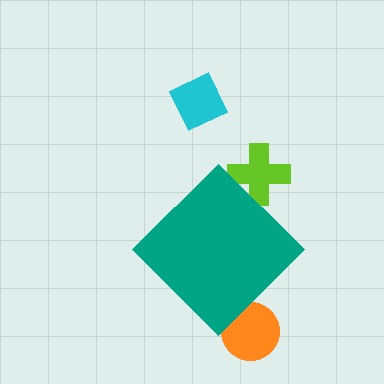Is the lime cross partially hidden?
Yes, the lime cross is partially hidden behind the teal diamond.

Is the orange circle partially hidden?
Yes, the orange circle is partially hidden behind the teal diamond.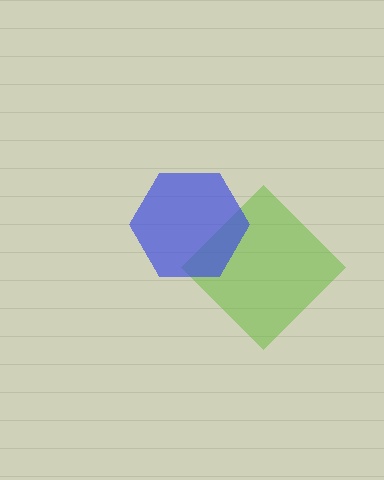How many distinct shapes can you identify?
There are 2 distinct shapes: a lime diamond, a blue hexagon.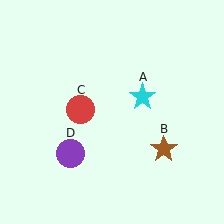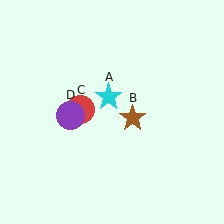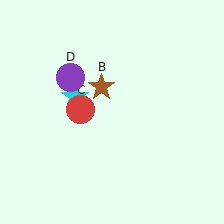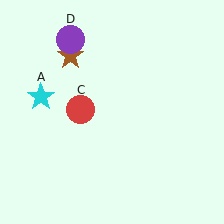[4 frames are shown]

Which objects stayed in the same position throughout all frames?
Red circle (object C) remained stationary.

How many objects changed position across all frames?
3 objects changed position: cyan star (object A), brown star (object B), purple circle (object D).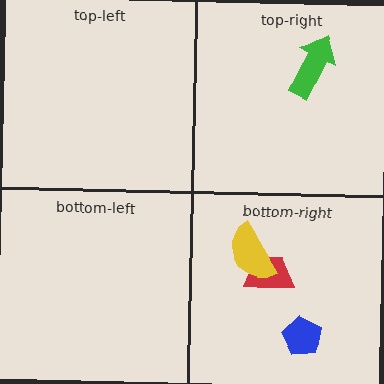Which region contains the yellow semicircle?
The bottom-right region.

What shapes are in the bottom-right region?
The red trapezoid, the blue pentagon, the yellow semicircle.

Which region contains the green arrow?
The top-right region.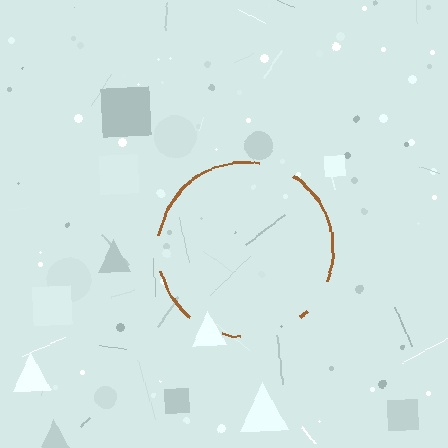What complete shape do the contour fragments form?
The contour fragments form a circle.